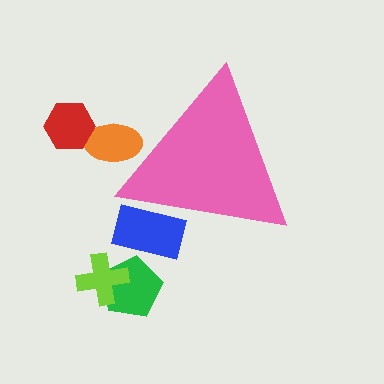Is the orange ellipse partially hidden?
Yes, the orange ellipse is partially hidden behind the pink triangle.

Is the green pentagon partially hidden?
No, the green pentagon is fully visible.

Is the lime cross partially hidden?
No, the lime cross is fully visible.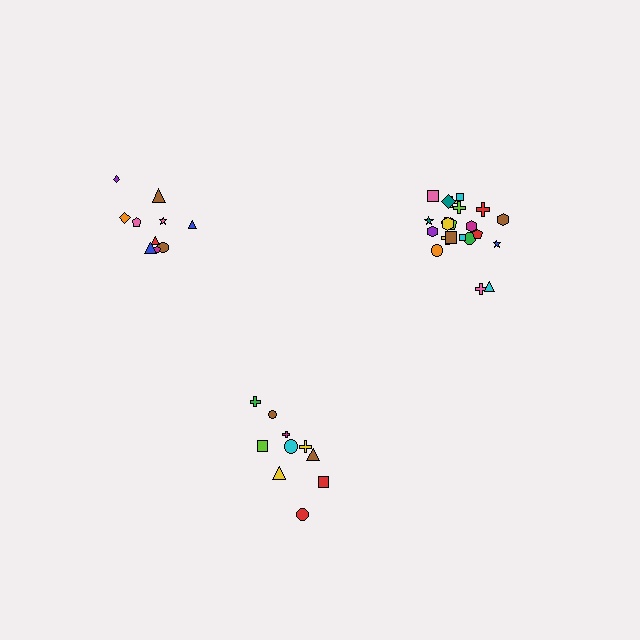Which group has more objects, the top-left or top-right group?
The top-right group.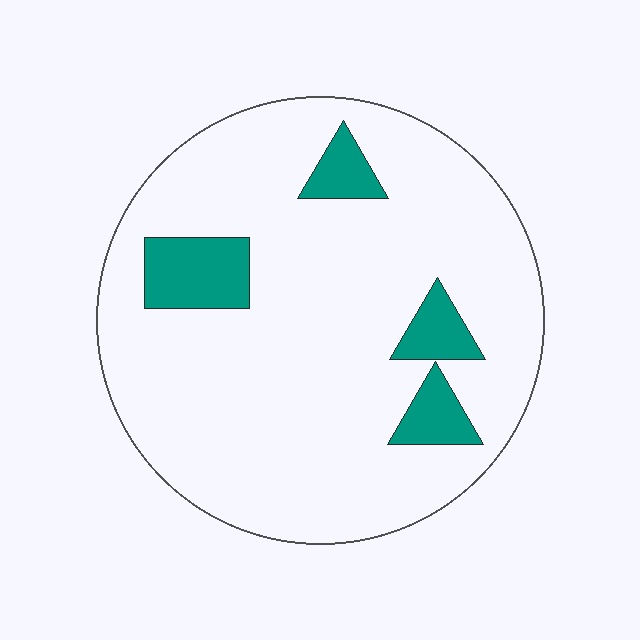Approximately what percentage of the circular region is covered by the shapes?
Approximately 10%.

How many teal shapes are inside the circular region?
4.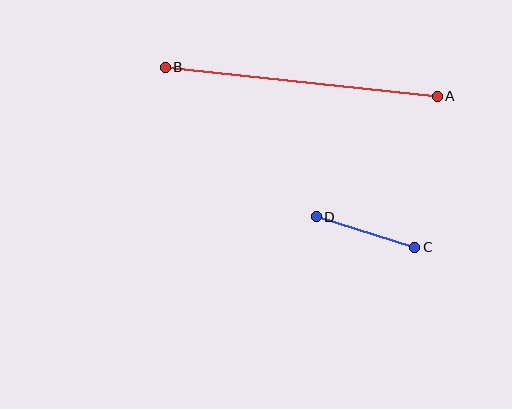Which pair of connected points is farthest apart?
Points A and B are farthest apart.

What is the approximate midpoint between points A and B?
The midpoint is at approximately (301, 82) pixels.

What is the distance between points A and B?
The distance is approximately 274 pixels.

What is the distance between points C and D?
The distance is approximately 103 pixels.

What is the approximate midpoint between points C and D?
The midpoint is at approximately (366, 232) pixels.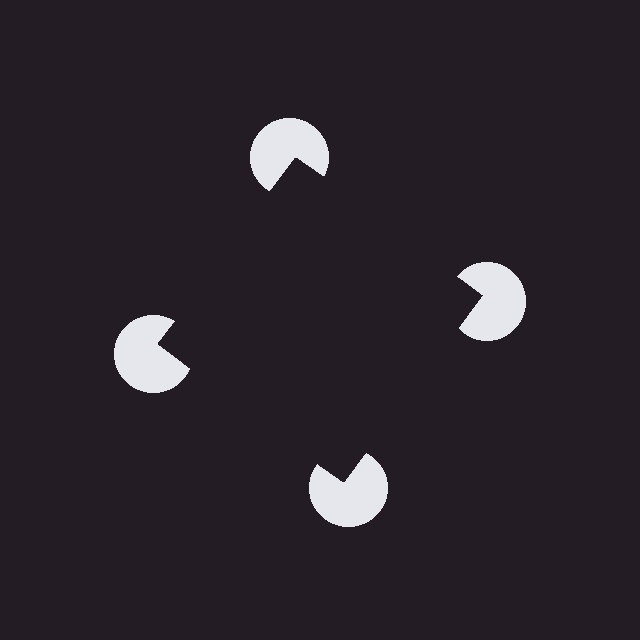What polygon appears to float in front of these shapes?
An illusory square — its edges are inferred from the aligned wedge cuts in the pac-man discs, not physically drawn.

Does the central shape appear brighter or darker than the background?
It typically appears slightly darker than the background, even though no actual brightness change is drawn.